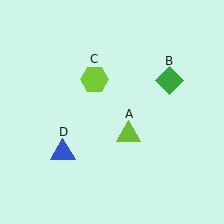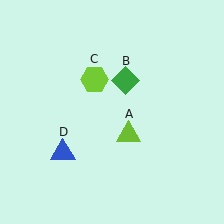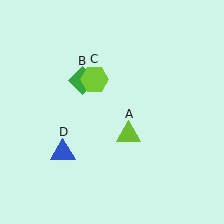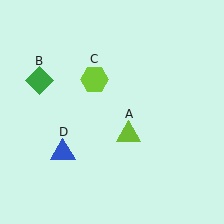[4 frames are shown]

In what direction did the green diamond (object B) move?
The green diamond (object B) moved left.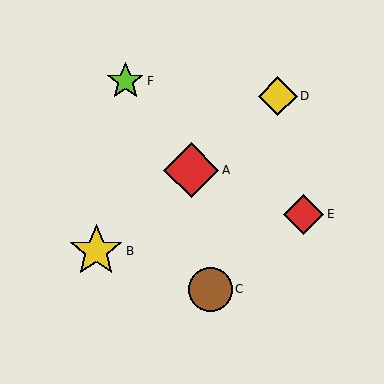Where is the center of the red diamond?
The center of the red diamond is at (191, 170).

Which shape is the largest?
The red diamond (labeled A) is the largest.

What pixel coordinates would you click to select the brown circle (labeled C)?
Click at (210, 289) to select the brown circle C.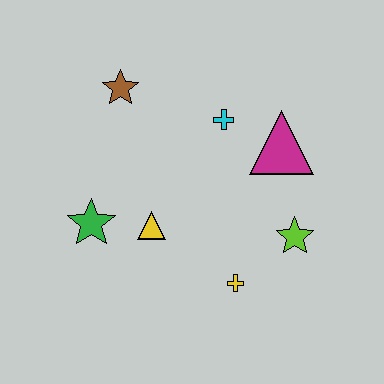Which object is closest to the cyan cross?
The magenta triangle is closest to the cyan cross.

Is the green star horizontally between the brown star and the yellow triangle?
No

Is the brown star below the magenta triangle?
No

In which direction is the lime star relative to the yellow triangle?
The lime star is to the right of the yellow triangle.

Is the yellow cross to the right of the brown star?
Yes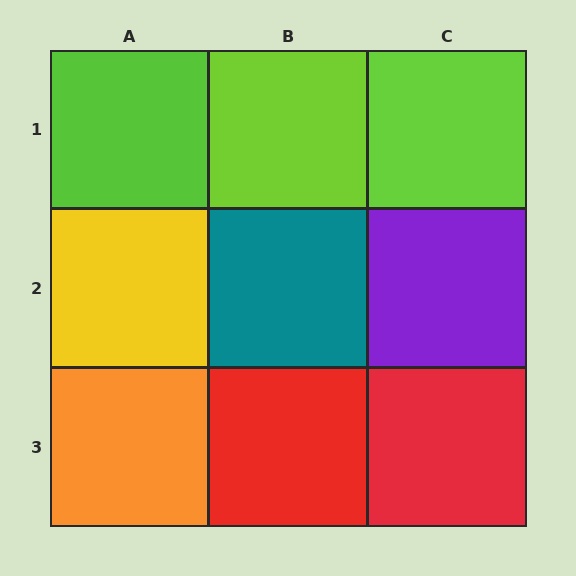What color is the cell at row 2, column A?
Yellow.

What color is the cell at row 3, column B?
Red.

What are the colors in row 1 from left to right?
Lime, lime, lime.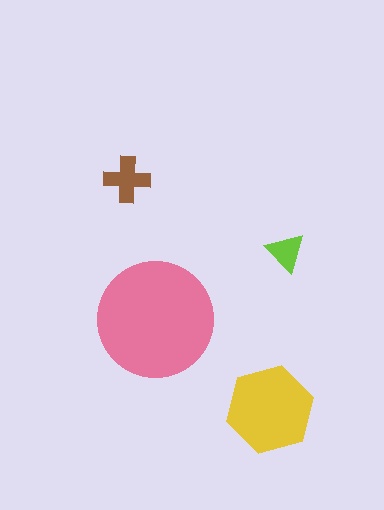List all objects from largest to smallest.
The pink circle, the yellow hexagon, the brown cross, the lime triangle.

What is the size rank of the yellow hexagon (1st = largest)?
2nd.